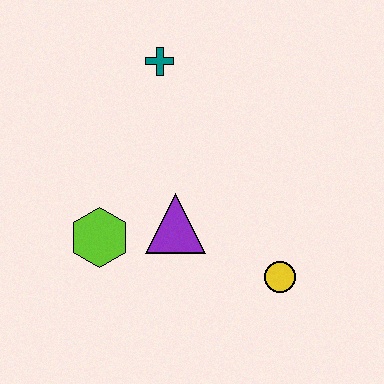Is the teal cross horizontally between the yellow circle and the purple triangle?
No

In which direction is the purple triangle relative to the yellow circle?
The purple triangle is to the left of the yellow circle.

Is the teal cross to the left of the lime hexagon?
No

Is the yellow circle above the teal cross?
No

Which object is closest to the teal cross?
The purple triangle is closest to the teal cross.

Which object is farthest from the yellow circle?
The teal cross is farthest from the yellow circle.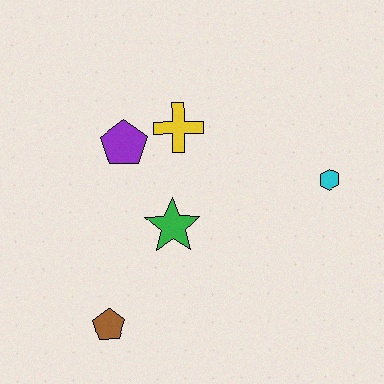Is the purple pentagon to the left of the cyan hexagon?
Yes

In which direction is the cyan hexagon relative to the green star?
The cyan hexagon is to the right of the green star.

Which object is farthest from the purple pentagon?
The cyan hexagon is farthest from the purple pentagon.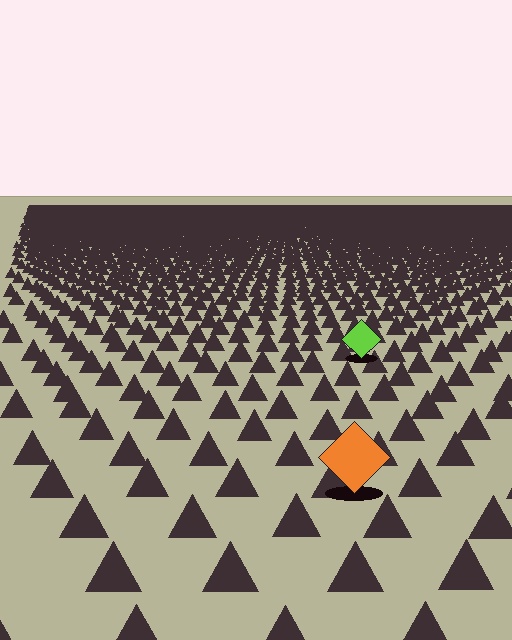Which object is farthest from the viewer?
The lime diamond is farthest from the viewer. It appears smaller and the ground texture around it is denser.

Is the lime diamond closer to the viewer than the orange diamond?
No. The orange diamond is closer — you can tell from the texture gradient: the ground texture is coarser near it.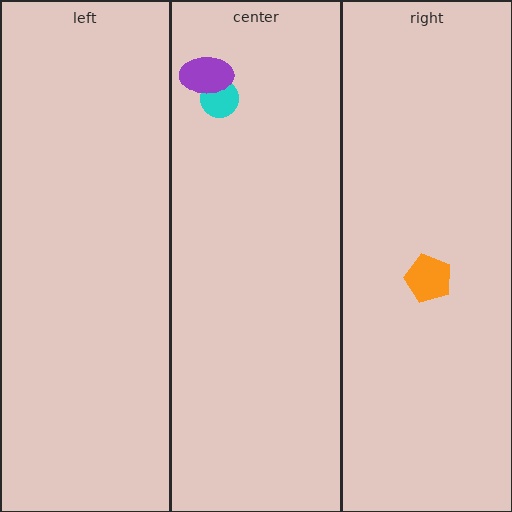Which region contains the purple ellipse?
The center region.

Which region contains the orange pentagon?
The right region.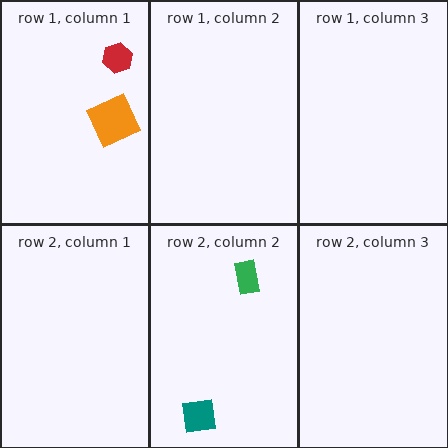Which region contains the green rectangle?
The row 2, column 2 region.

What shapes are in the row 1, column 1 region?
The orange square, the red hexagon.